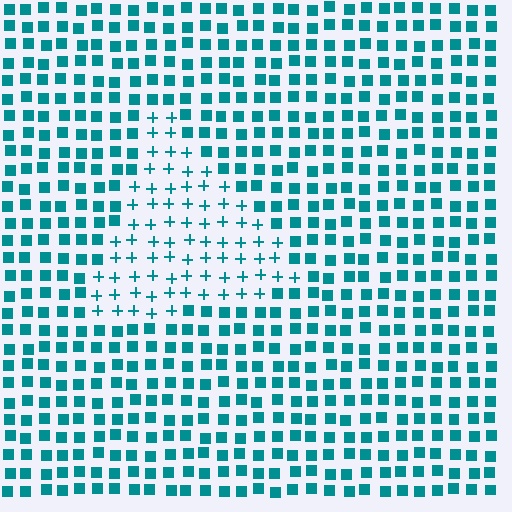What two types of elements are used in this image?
The image uses plus signs inside the triangle region and squares outside it.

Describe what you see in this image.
The image is filled with small teal elements arranged in a uniform grid. A triangle-shaped region contains plus signs, while the surrounding area contains squares. The boundary is defined purely by the change in element shape.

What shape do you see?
I see a triangle.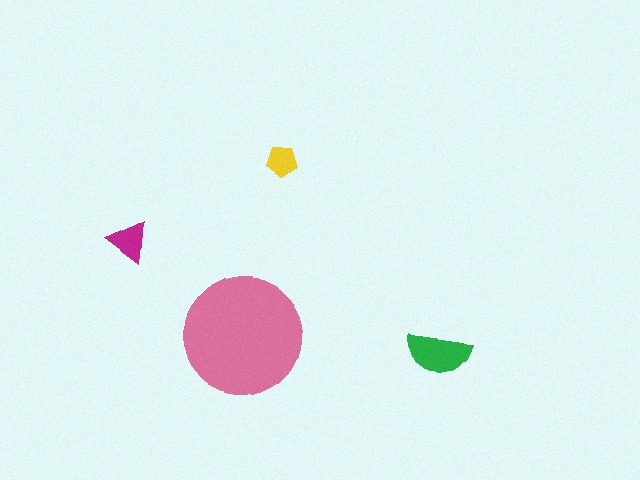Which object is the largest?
The pink circle.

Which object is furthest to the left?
The magenta triangle is leftmost.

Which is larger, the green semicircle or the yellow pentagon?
The green semicircle.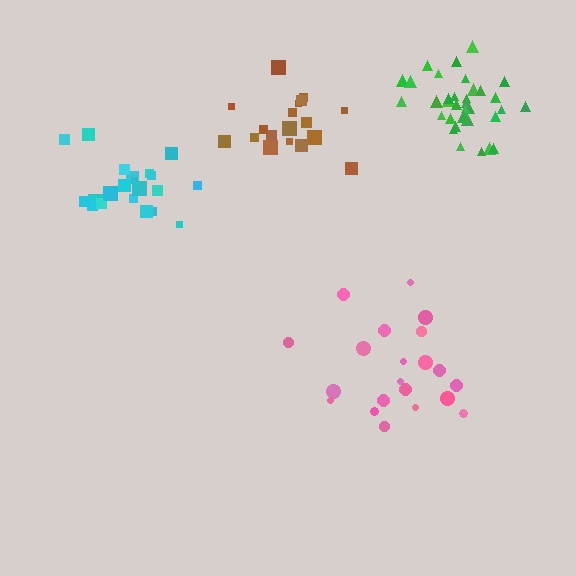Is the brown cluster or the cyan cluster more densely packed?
Cyan.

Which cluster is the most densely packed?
Green.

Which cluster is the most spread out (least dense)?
Pink.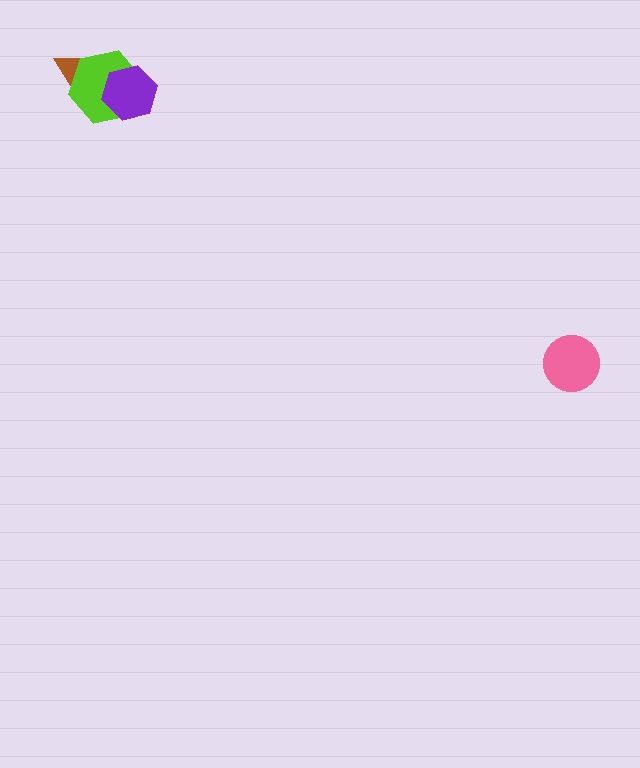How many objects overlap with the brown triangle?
1 object overlaps with the brown triangle.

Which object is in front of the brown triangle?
The lime hexagon is in front of the brown triangle.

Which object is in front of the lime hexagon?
The purple hexagon is in front of the lime hexagon.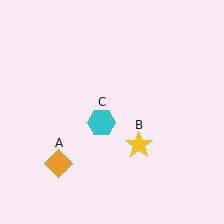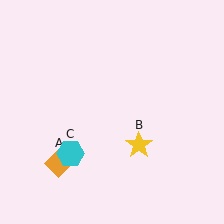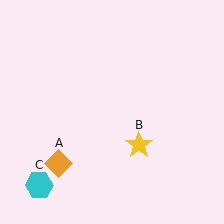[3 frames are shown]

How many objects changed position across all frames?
1 object changed position: cyan hexagon (object C).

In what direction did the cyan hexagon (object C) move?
The cyan hexagon (object C) moved down and to the left.